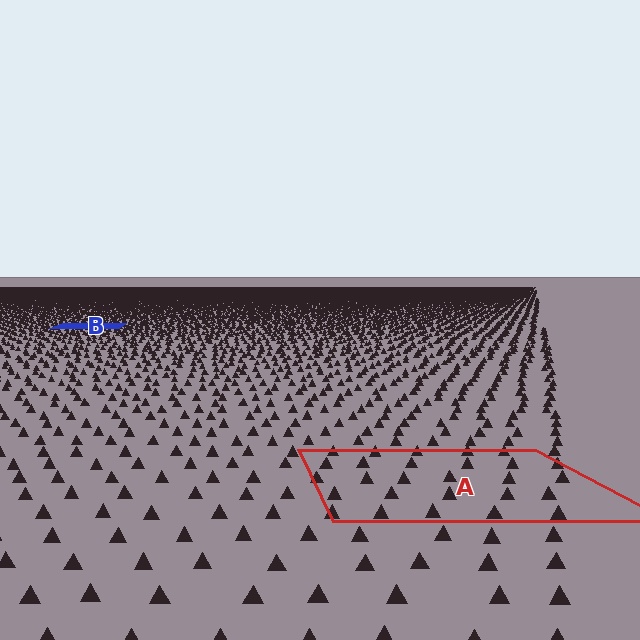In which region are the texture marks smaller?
The texture marks are smaller in region B, because it is farther away.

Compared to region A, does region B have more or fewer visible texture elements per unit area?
Region B has more texture elements per unit area — they are packed more densely because it is farther away.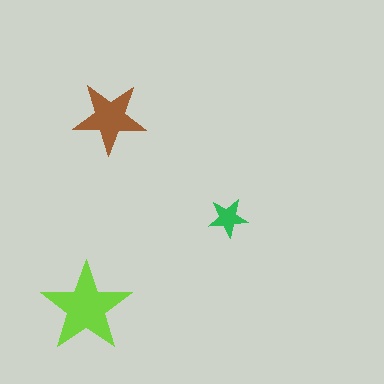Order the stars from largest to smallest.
the lime one, the brown one, the green one.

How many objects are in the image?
There are 3 objects in the image.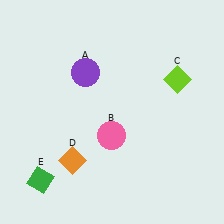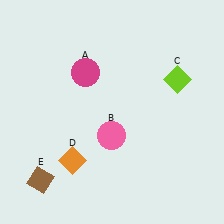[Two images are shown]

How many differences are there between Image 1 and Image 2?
There are 2 differences between the two images.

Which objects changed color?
A changed from purple to magenta. E changed from green to brown.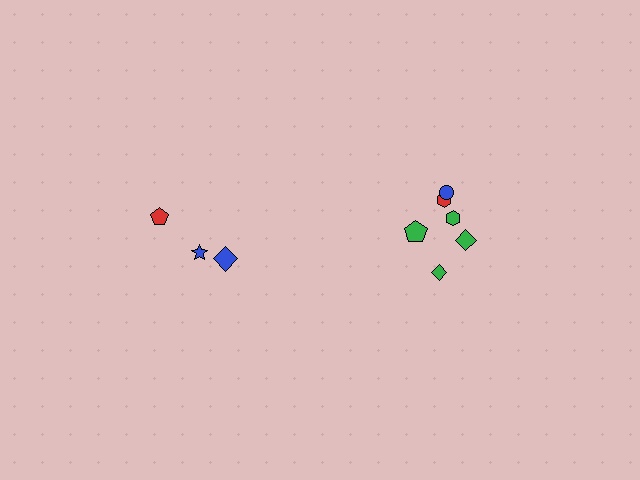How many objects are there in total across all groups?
There are 9 objects.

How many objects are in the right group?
There are 6 objects.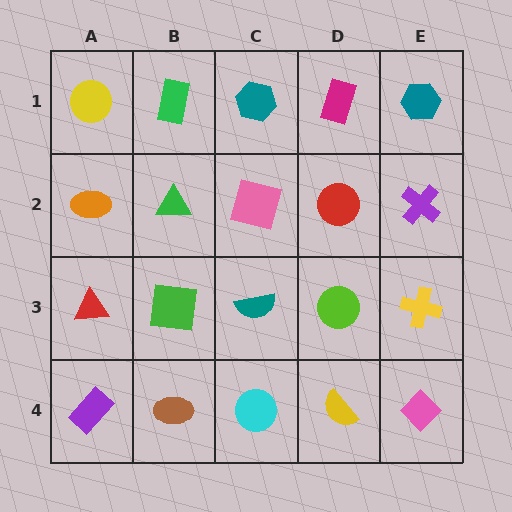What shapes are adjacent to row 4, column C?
A teal semicircle (row 3, column C), a brown ellipse (row 4, column B), a yellow semicircle (row 4, column D).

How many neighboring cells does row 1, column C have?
3.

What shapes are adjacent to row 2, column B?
A green rectangle (row 1, column B), a green square (row 3, column B), an orange ellipse (row 2, column A), a pink square (row 2, column C).